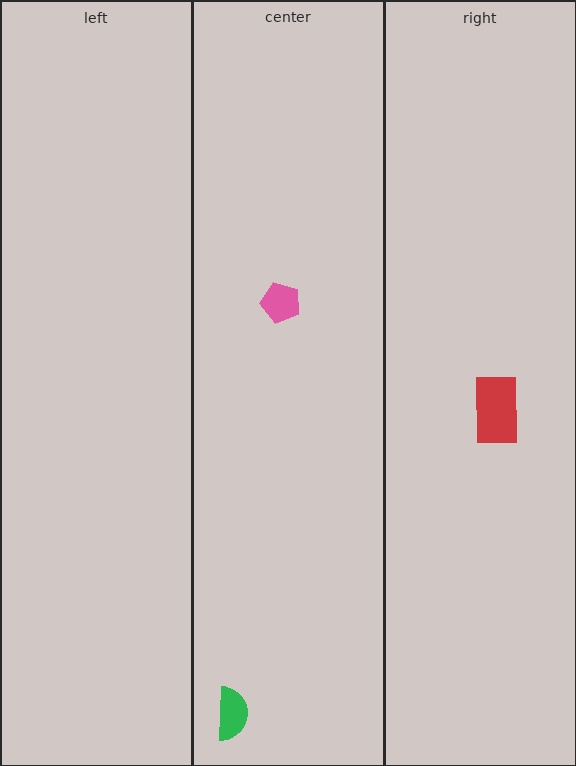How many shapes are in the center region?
2.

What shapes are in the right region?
The red rectangle.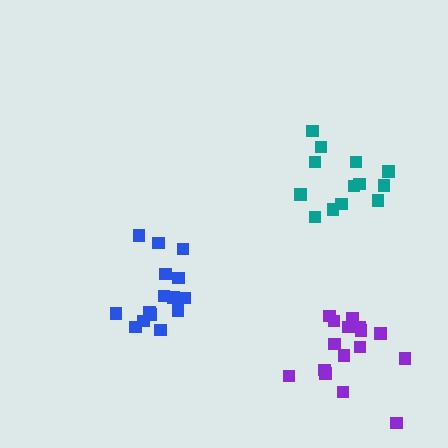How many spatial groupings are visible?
There are 3 spatial groupings.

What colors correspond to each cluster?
The clusters are colored: teal, blue, purple.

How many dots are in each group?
Group 1: 13 dots, Group 2: 15 dots, Group 3: 16 dots (44 total).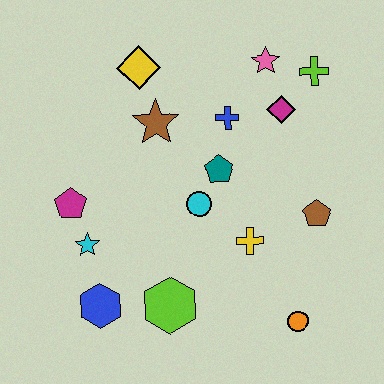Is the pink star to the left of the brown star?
No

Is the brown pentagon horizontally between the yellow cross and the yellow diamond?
No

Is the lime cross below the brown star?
No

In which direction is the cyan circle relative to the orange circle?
The cyan circle is above the orange circle.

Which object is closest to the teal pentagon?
The cyan circle is closest to the teal pentagon.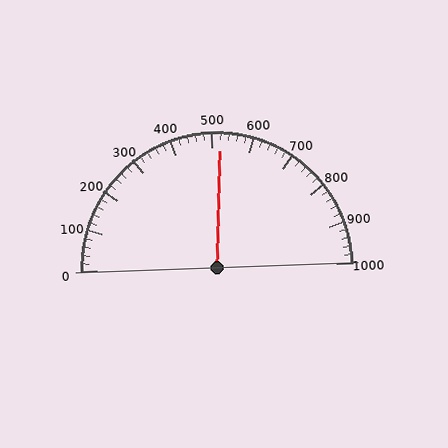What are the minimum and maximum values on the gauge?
The gauge ranges from 0 to 1000.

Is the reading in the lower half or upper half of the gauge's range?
The reading is in the upper half of the range (0 to 1000).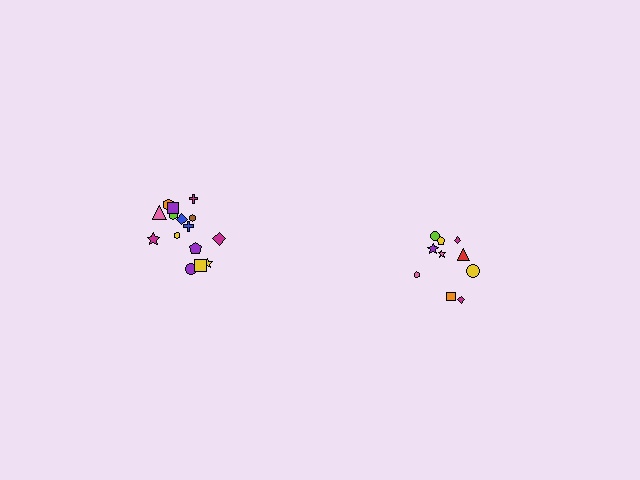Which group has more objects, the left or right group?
The left group.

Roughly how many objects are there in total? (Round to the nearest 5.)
Roughly 25 objects in total.